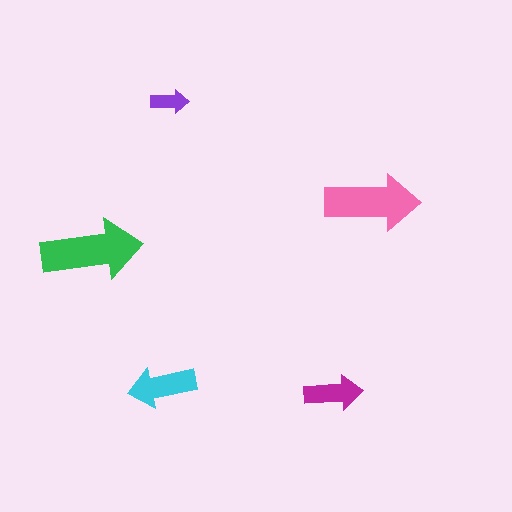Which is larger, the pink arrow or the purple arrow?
The pink one.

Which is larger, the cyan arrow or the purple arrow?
The cyan one.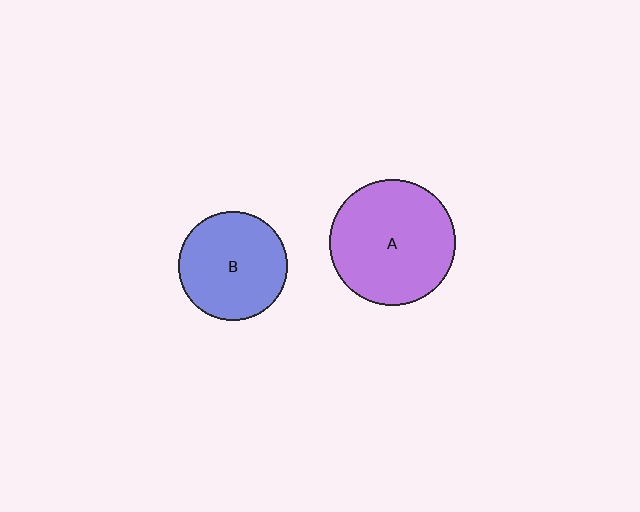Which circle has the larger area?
Circle A (purple).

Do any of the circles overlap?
No, none of the circles overlap.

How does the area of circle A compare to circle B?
Approximately 1.3 times.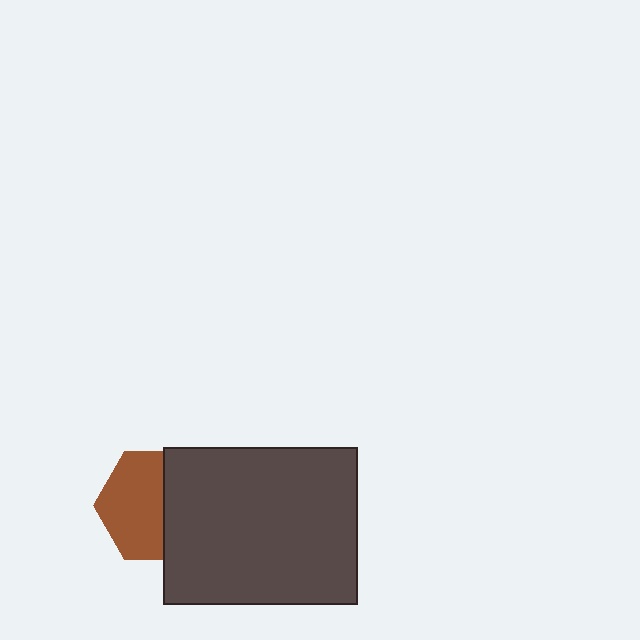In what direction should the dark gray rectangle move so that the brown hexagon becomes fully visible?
The dark gray rectangle should move right. That is the shortest direction to clear the overlap and leave the brown hexagon fully visible.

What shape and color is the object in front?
The object in front is a dark gray rectangle.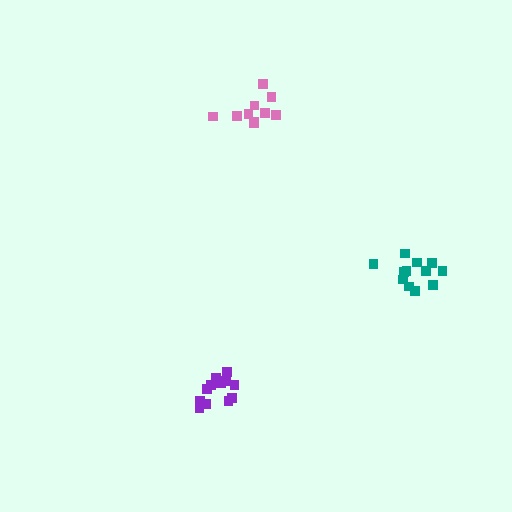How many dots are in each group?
Group 1: 10 dots, Group 2: 12 dots, Group 3: 12 dots (34 total).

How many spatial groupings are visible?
There are 3 spatial groupings.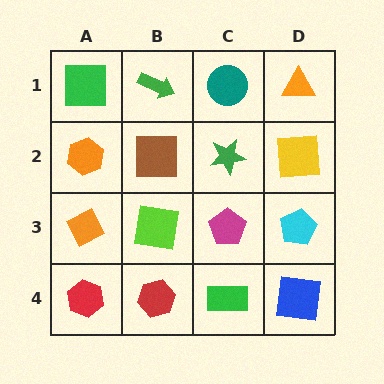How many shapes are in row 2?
4 shapes.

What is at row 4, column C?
A green rectangle.